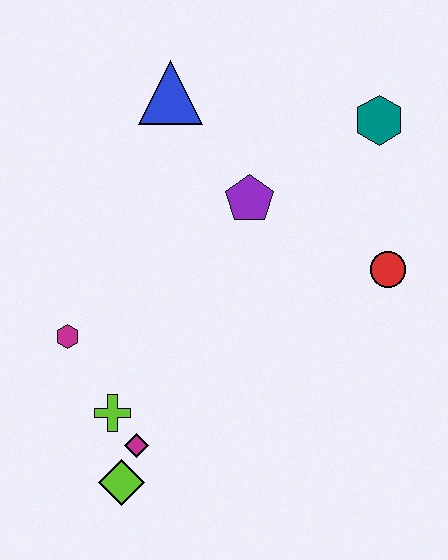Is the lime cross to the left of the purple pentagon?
Yes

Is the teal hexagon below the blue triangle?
Yes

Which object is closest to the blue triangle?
The purple pentagon is closest to the blue triangle.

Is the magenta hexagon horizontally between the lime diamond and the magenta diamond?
No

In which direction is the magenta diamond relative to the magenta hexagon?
The magenta diamond is below the magenta hexagon.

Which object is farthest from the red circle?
The lime diamond is farthest from the red circle.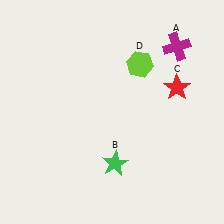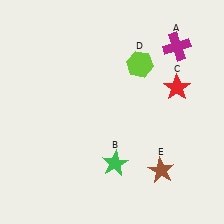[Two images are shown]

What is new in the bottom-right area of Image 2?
A brown star (E) was added in the bottom-right area of Image 2.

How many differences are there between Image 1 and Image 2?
There is 1 difference between the two images.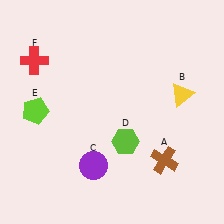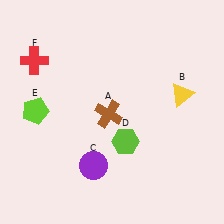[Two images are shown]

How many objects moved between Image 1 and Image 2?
1 object moved between the two images.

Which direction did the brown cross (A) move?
The brown cross (A) moved left.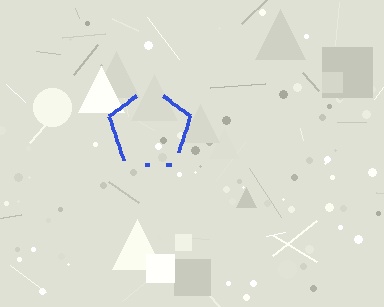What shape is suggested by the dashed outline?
The dashed outline suggests a pentagon.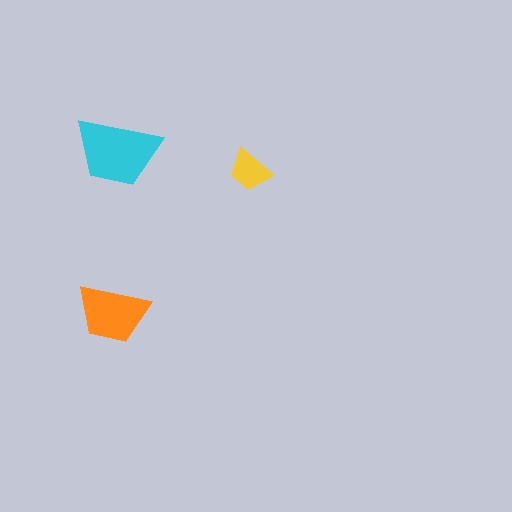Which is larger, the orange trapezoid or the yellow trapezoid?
The orange one.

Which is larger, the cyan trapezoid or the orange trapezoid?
The cyan one.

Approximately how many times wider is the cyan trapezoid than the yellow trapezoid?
About 2 times wider.